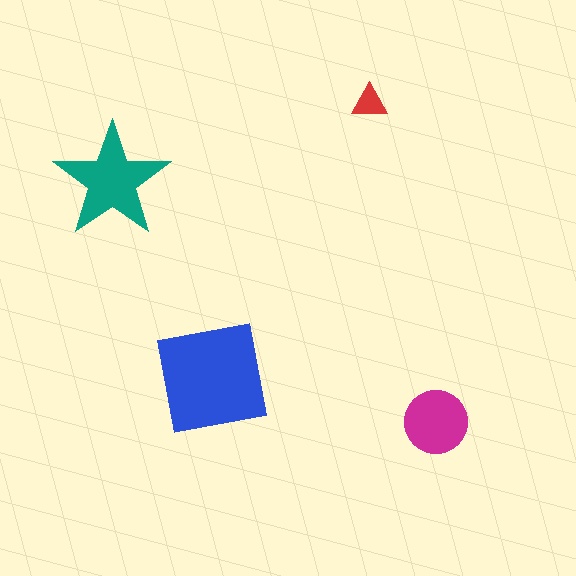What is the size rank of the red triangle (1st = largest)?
4th.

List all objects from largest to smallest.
The blue square, the teal star, the magenta circle, the red triangle.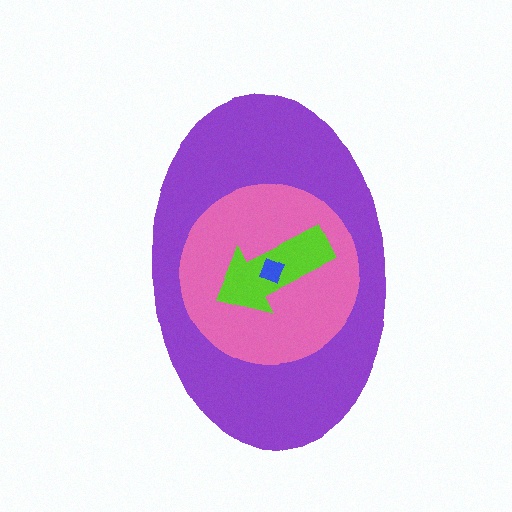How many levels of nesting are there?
4.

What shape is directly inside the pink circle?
The lime arrow.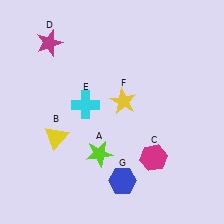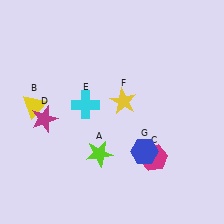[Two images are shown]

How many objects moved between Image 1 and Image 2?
3 objects moved between the two images.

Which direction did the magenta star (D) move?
The magenta star (D) moved down.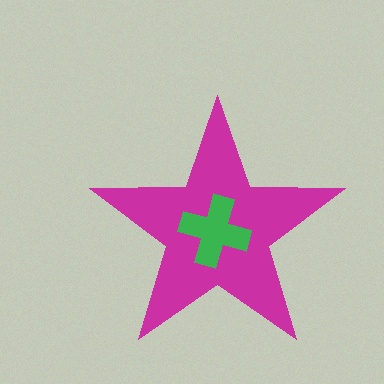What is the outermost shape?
The magenta star.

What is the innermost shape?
The green cross.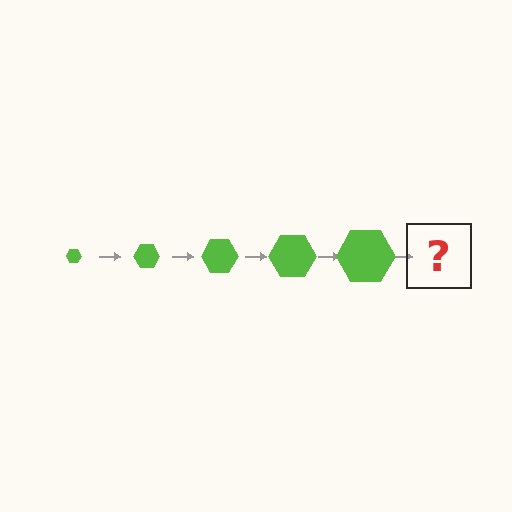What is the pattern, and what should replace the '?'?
The pattern is that the hexagon gets progressively larger each step. The '?' should be a lime hexagon, larger than the previous one.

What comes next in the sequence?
The next element should be a lime hexagon, larger than the previous one.